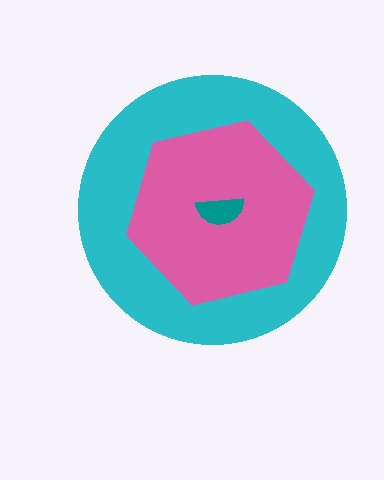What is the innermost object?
The teal semicircle.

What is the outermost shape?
The cyan circle.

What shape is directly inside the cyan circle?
The pink hexagon.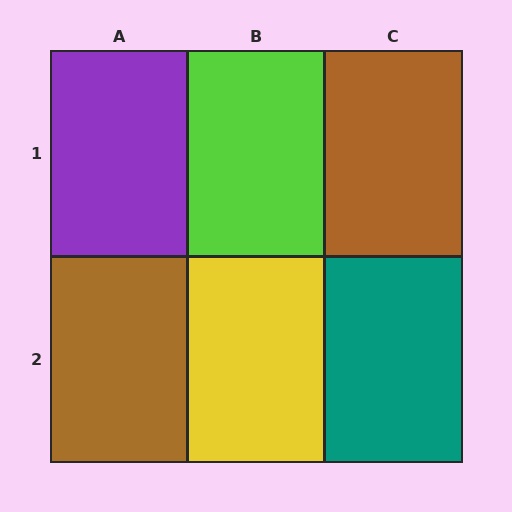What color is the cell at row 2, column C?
Teal.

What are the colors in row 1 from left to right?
Purple, lime, brown.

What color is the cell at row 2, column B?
Yellow.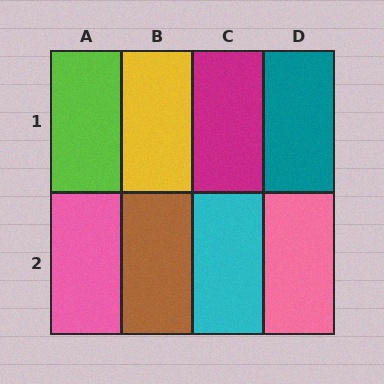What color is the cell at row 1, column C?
Magenta.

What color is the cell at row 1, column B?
Yellow.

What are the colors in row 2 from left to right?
Pink, brown, cyan, pink.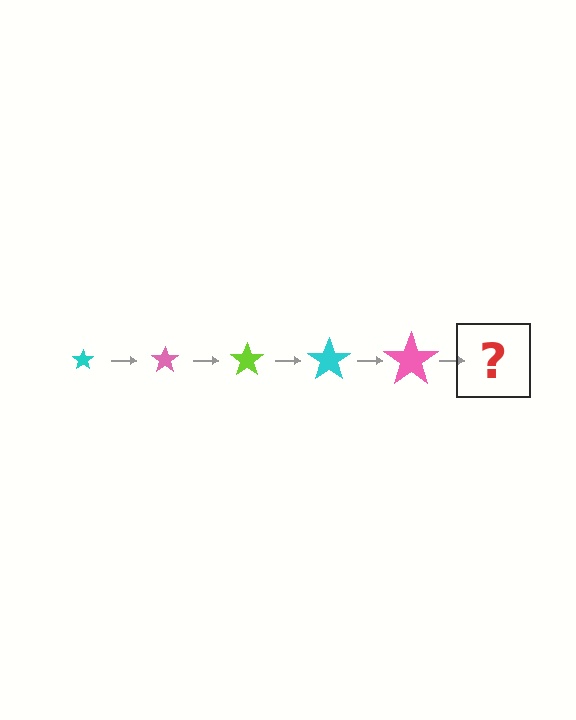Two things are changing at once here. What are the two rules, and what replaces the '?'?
The two rules are that the star grows larger each step and the color cycles through cyan, pink, and lime. The '?' should be a lime star, larger than the previous one.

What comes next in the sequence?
The next element should be a lime star, larger than the previous one.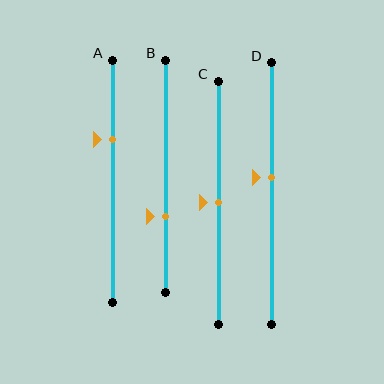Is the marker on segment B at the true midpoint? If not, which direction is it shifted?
No, the marker on segment B is shifted downward by about 17% of the segment length.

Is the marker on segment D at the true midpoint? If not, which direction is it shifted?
No, the marker on segment D is shifted upward by about 6% of the segment length.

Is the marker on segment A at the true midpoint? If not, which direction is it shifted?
No, the marker on segment A is shifted upward by about 17% of the segment length.